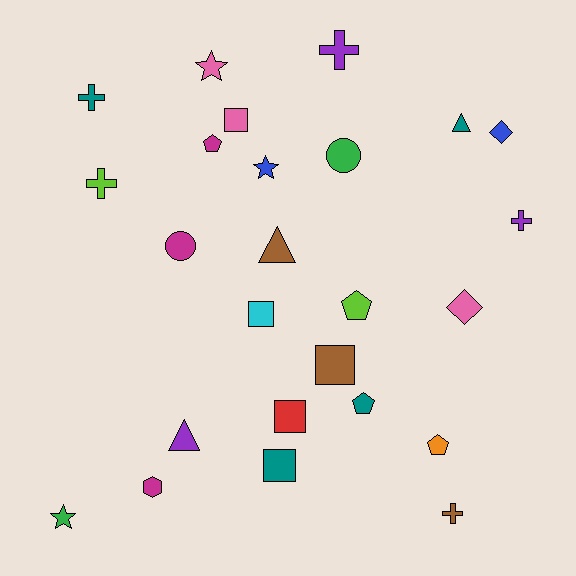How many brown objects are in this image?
There are 3 brown objects.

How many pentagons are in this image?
There are 4 pentagons.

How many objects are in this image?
There are 25 objects.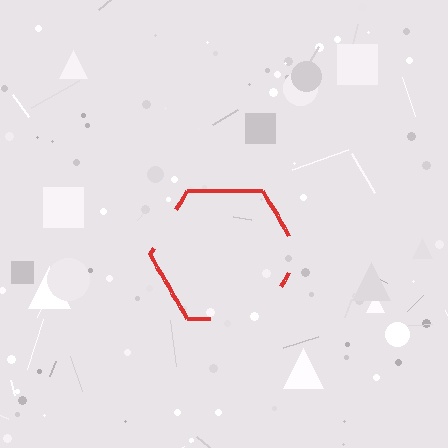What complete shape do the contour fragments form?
The contour fragments form a hexagon.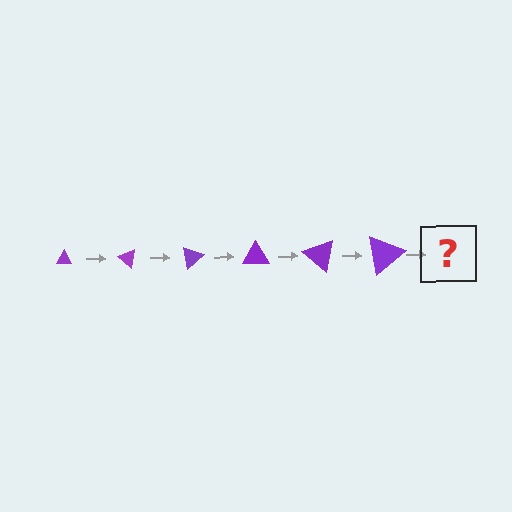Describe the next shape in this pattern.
It should be a triangle, larger than the previous one and rotated 240 degrees from the start.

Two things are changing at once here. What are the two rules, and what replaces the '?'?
The two rules are that the triangle grows larger each step and it rotates 40 degrees each step. The '?' should be a triangle, larger than the previous one and rotated 240 degrees from the start.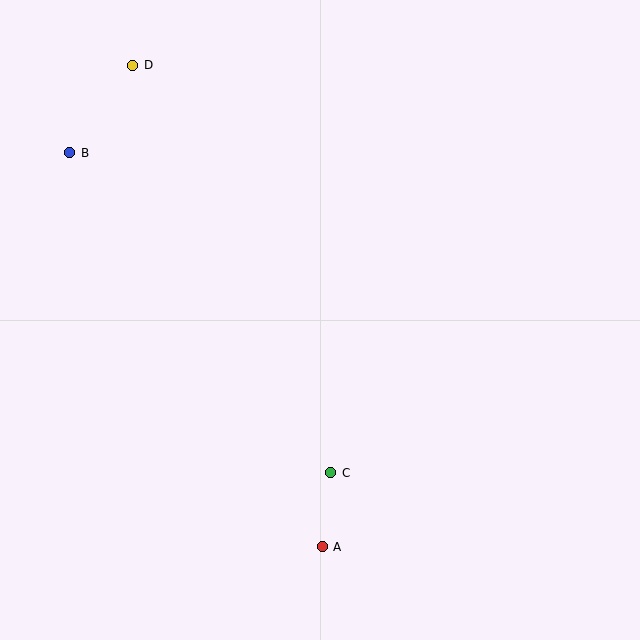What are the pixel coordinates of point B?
Point B is at (70, 153).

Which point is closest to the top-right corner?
Point D is closest to the top-right corner.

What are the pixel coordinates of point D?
Point D is at (133, 65).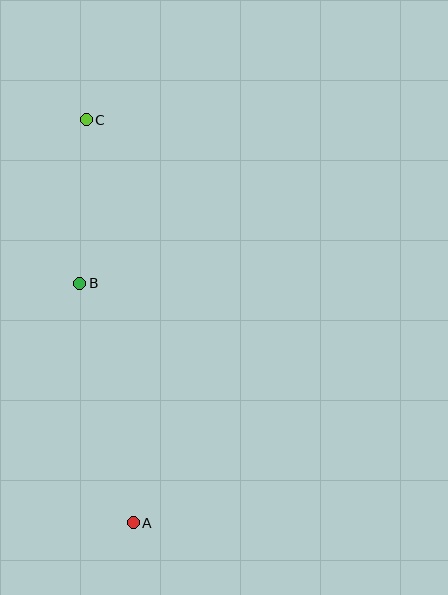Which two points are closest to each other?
Points B and C are closest to each other.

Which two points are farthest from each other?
Points A and C are farthest from each other.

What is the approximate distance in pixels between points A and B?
The distance between A and B is approximately 245 pixels.